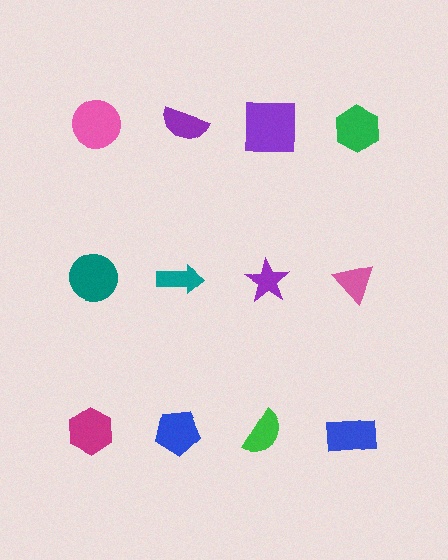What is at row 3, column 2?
A blue pentagon.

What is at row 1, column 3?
A purple square.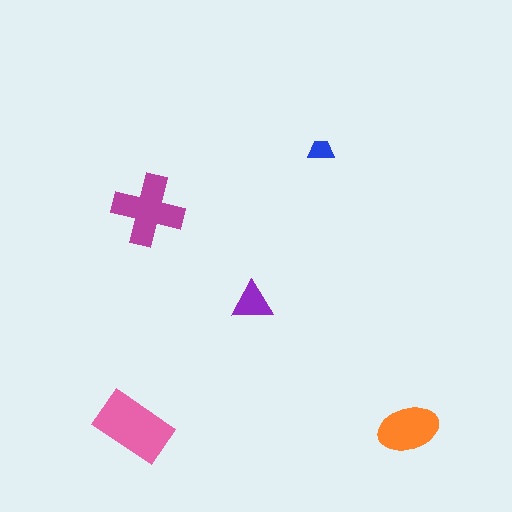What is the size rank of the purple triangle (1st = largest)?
4th.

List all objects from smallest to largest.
The blue trapezoid, the purple triangle, the orange ellipse, the magenta cross, the pink rectangle.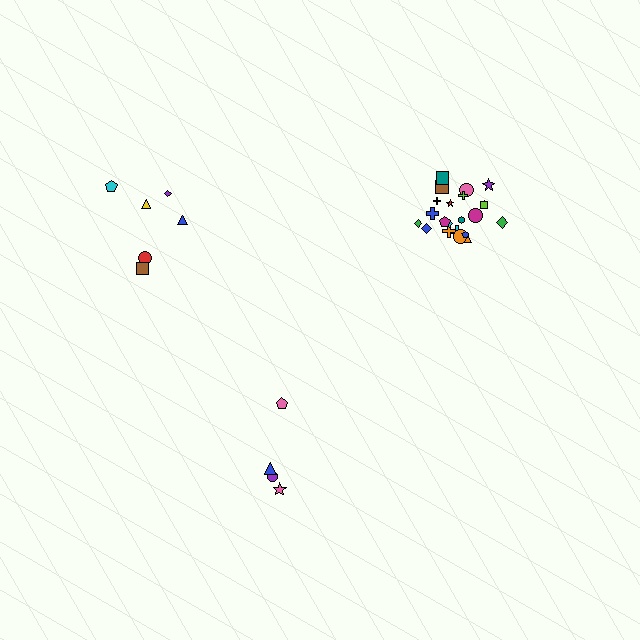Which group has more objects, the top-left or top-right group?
The top-right group.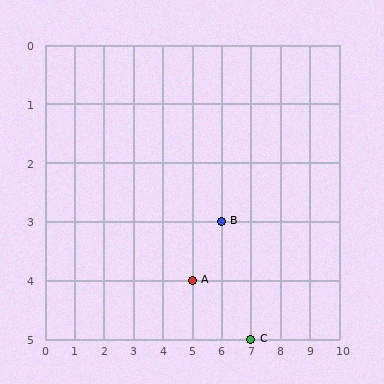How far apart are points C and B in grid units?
Points C and B are 1 column and 2 rows apart (about 2.2 grid units diagonally).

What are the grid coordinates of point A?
Point A is at grid coordinates (5, 4).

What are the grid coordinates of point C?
Point C is at grid coordinates (7, 5).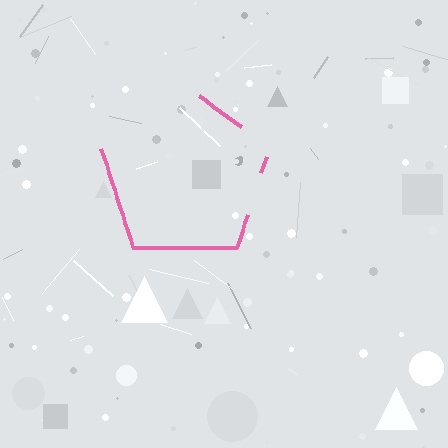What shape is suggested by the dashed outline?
The dashed outline suggests a pentagon.